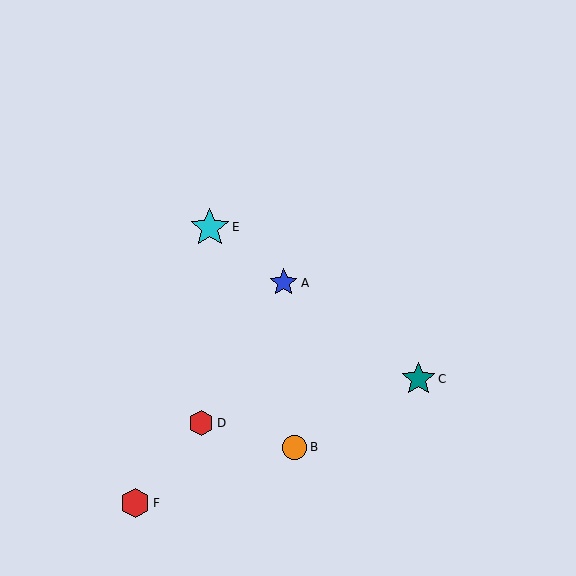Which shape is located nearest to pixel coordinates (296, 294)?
The blue star (labeled A) at (284, 283) is nearest to that location.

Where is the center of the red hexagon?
The center of the red hexagon is at (201, 423).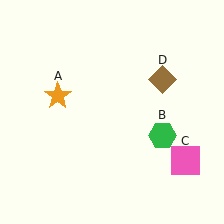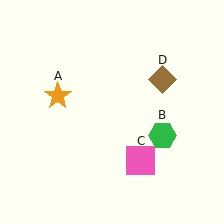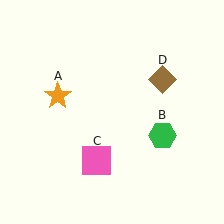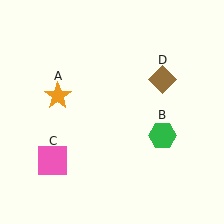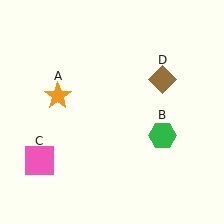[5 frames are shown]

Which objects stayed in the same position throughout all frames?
Orange star (object A) and green hexagon (object B) and brown diamond (object D) remained stationary.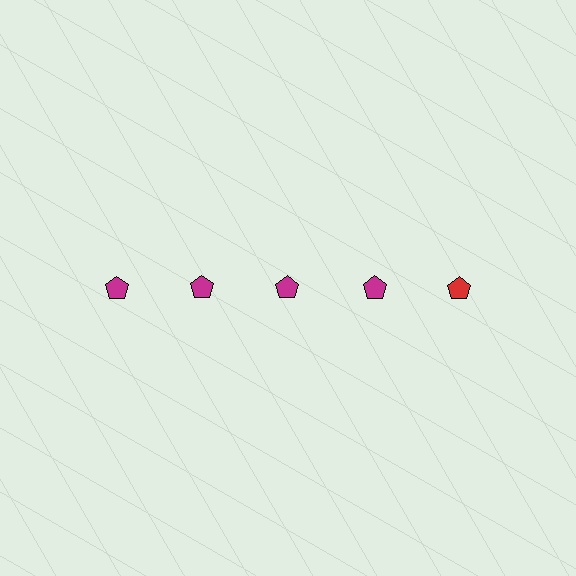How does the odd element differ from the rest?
It has a different color: red instead of magenta.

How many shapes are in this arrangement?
There are 5 shapes arranged in a grid pattern.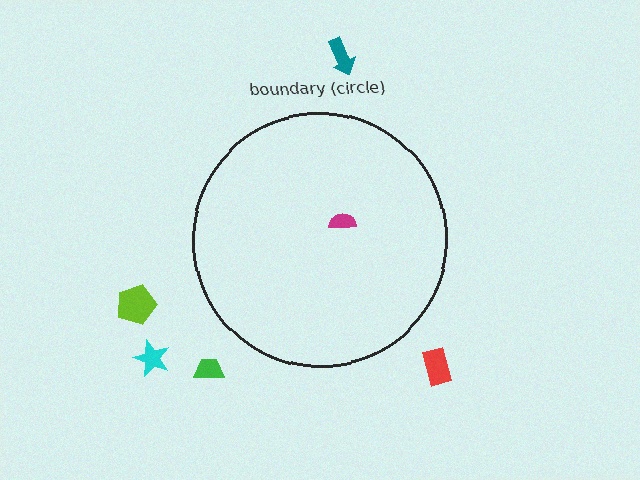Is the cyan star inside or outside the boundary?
Outside.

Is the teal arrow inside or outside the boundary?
Outside.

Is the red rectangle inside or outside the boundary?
Outside.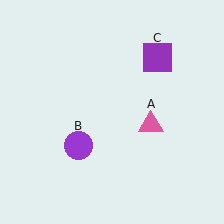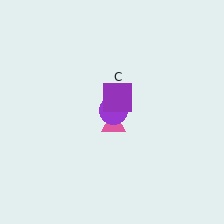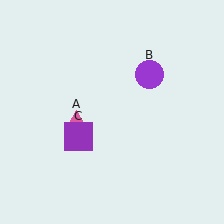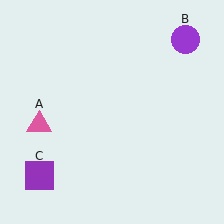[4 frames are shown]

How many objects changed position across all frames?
3 objects changed position: pink triangle (object A), purple circle (object B), purple square (object C).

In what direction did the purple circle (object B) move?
The purple circle (object B) moved up and to the right.